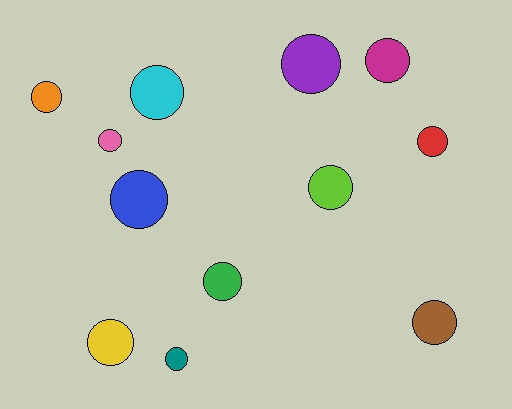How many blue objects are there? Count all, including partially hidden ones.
There is 1 blue object.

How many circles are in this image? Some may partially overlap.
There are 12 circles.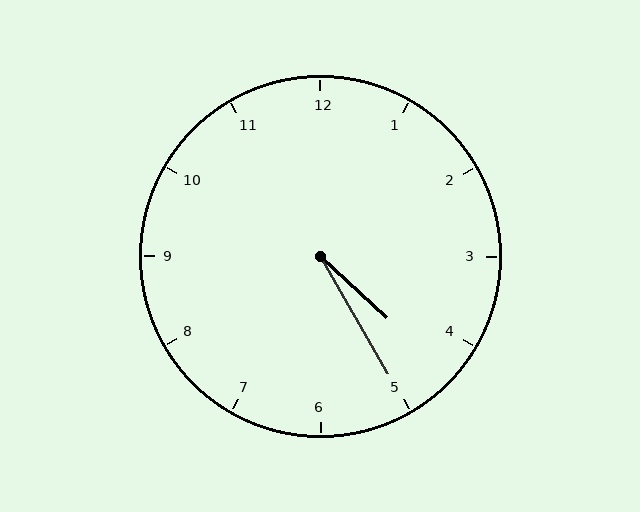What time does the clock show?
4:25.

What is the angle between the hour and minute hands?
Approximately 18 degrees.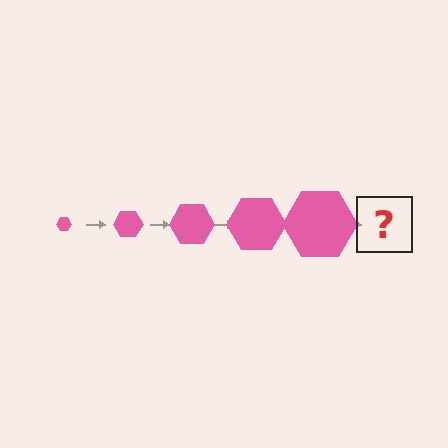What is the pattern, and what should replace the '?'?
The pattern is that the hexagon gets progressively larger each step. The '?' should be a pink hexagon, larger than the previous one.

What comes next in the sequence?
The next element should be a pink hexagon, larger than the previous one.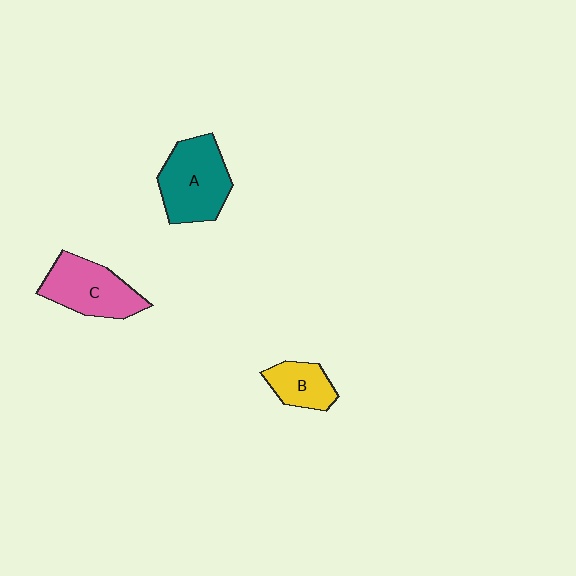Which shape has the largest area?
Shape A (teal).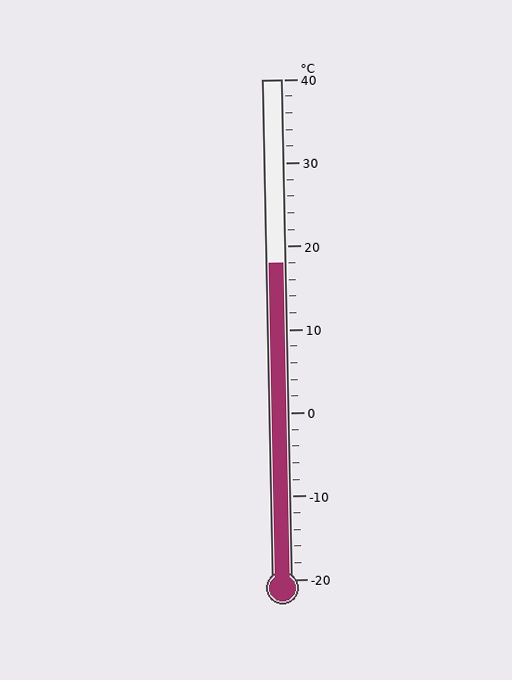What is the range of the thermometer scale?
The thermometer scale ranges from -20°C to 40°C.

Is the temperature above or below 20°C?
The temperature is below 20°C.